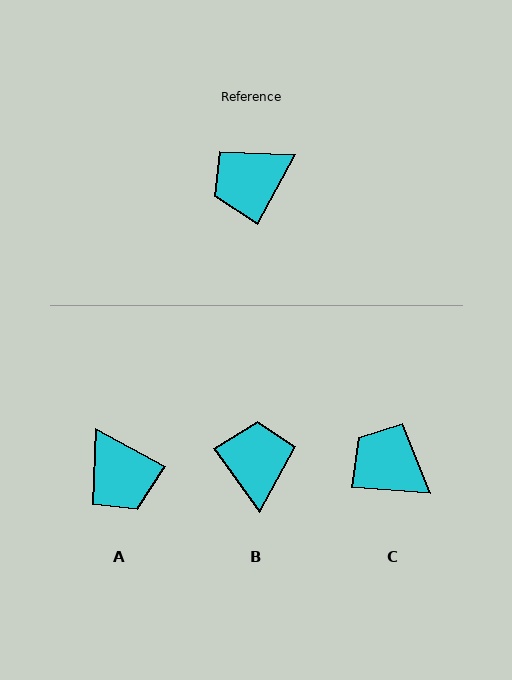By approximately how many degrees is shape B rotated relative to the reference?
Approximately 116 degrees clockwise.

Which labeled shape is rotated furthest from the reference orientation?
B, about 116 degrees away.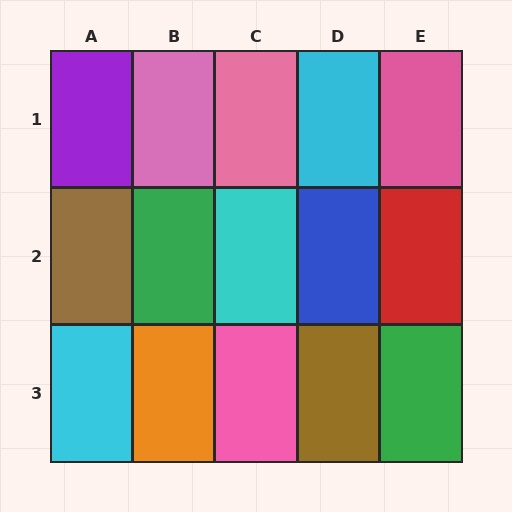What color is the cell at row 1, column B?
Pink.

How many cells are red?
1 cell is red.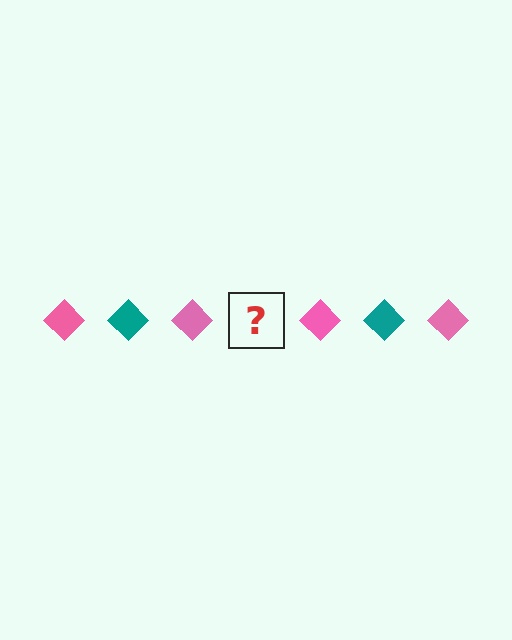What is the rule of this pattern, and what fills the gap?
The rule is that the pattern cycles through pink, teal diamonds. The gap should be filled with a teal diamond.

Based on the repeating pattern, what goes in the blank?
The blank should be a teal diamond.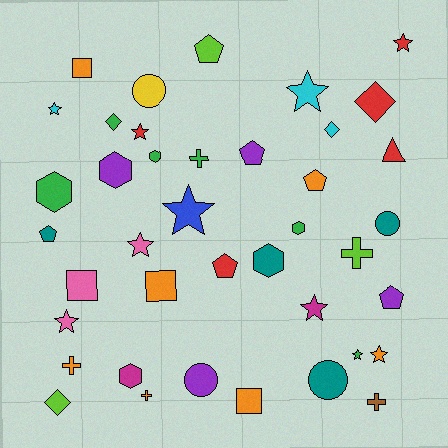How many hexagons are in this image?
There are 6 hexagons.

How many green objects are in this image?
There are 6 green objects.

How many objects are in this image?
There are 40 objects.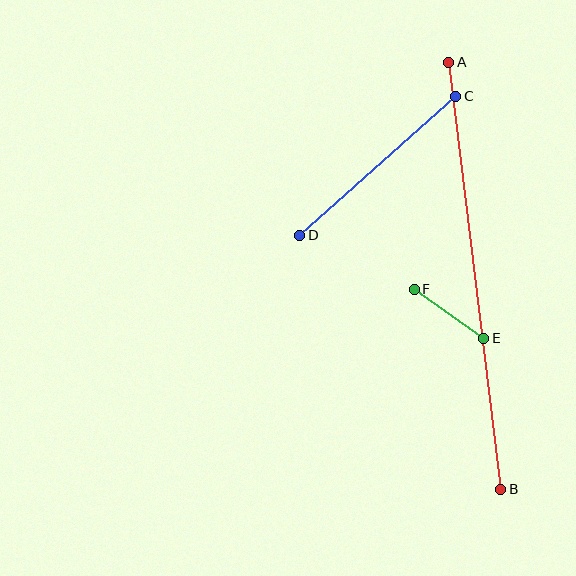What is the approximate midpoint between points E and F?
The midpoint is at approximately (449, 314) pixels.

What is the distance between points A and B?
The distance is approximately 430 pixels.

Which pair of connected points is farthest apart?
Points A and B are farthest apart.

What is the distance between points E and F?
The distance is approximately 85 pixels.